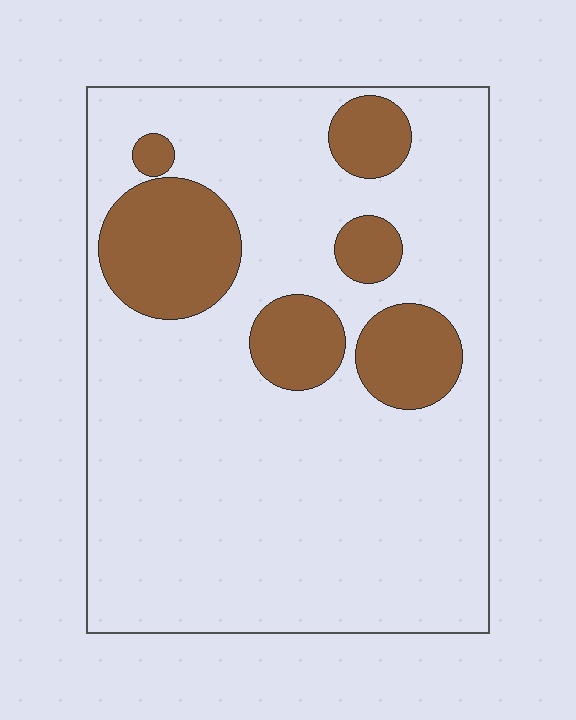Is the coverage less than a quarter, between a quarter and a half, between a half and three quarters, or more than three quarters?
Less than a quarter.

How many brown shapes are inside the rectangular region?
6.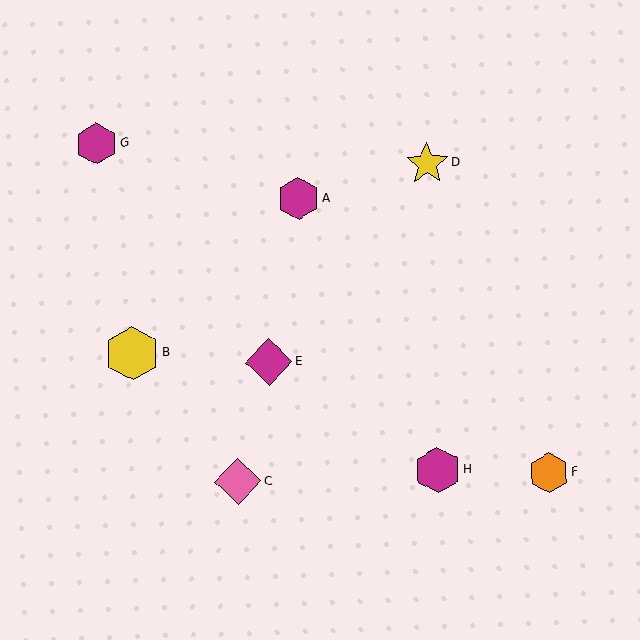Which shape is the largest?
The yellow hexagon (labeled B) is the largest.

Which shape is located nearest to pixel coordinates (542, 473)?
The orange hexagon (labeled F) at (548, 473) is nearest to that location.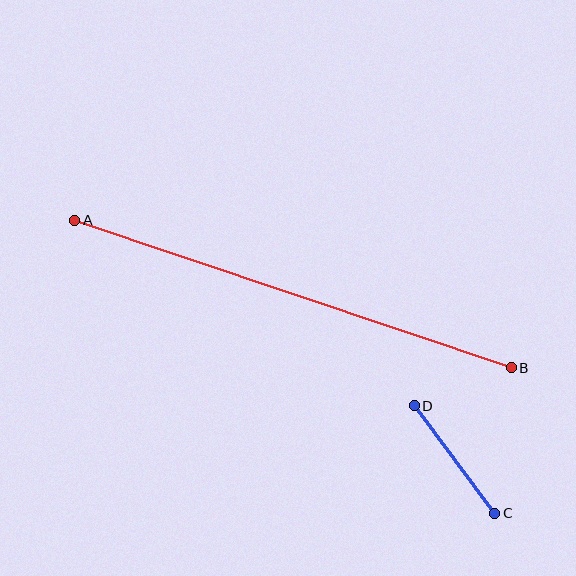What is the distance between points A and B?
The distance is approximately 460 pixels.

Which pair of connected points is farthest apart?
Points A and B are farthest apart.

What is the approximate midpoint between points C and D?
The midpoint is at approximately (454, 460) pixels.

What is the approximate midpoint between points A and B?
The midpoint is at approximately (293, 294) pixels.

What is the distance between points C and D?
The distance is approximately 134 pixels.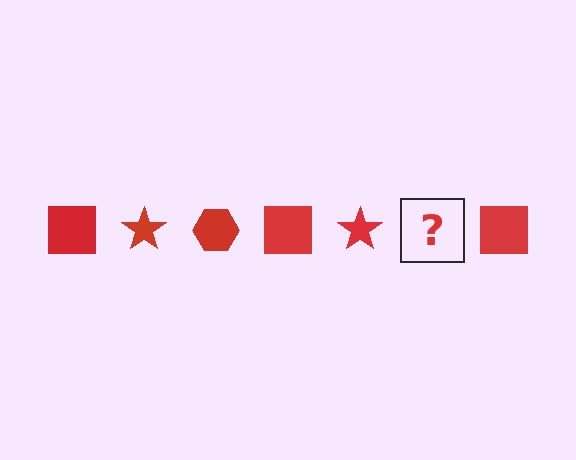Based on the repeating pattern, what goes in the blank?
The blank should be a red hexagon.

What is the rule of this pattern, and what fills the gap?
The rule is that the pattern cycles through square, star, hexagon shapes in red. The gap should be filled with a red hexagon.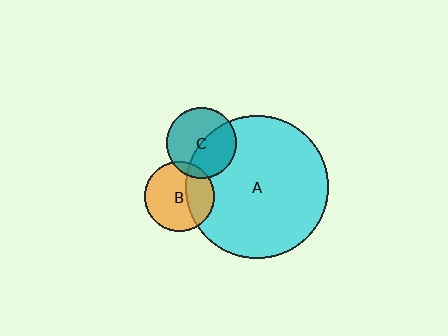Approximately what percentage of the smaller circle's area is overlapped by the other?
Approximately 45%.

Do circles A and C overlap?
Yes.